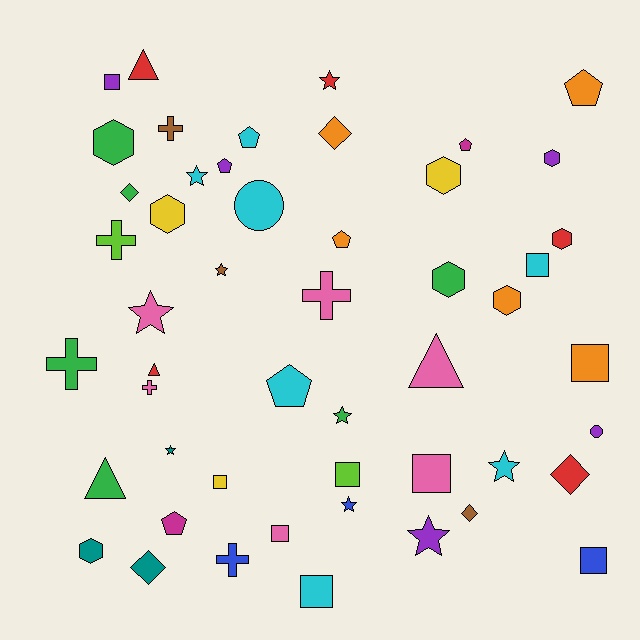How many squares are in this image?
There are 9 squares.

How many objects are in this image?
There are 50 objects.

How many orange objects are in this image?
There are 5 orange objects.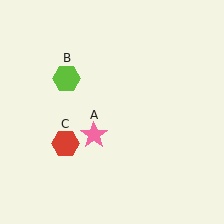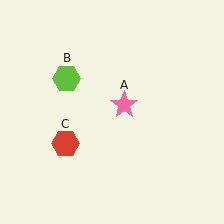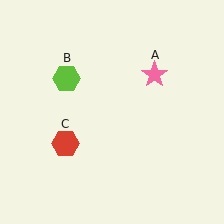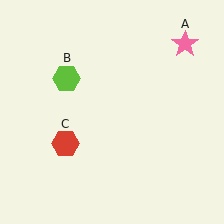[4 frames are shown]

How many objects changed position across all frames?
1 object changed position: pink star (object A).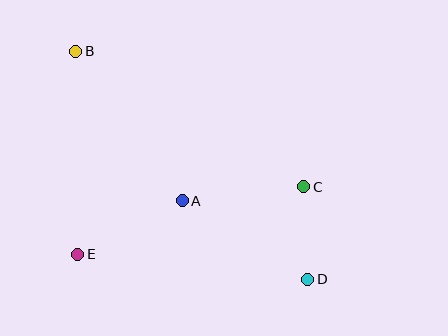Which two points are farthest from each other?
Points B and D are farthest from each other.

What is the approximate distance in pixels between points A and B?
The distance between A and B is approximately 184 pixels.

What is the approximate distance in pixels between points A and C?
The distance between A and C is approximately 122 pixels.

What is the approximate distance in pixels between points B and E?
The distance between B and E is approximately 203 pixels.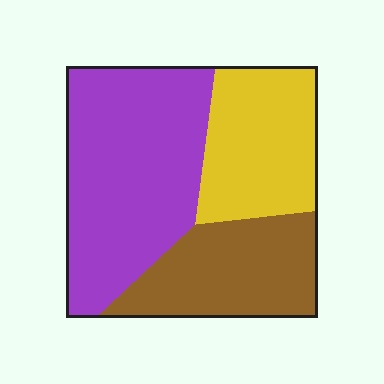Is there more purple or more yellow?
Purple.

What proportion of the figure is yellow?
Yellow covers around 25% of the figure.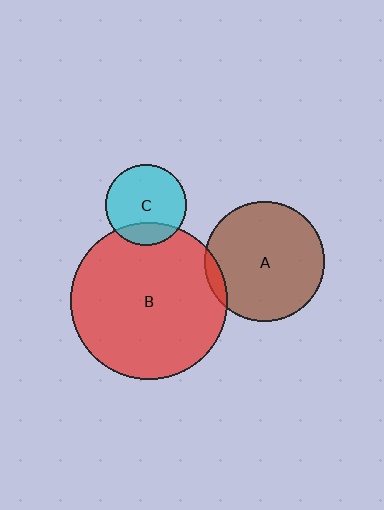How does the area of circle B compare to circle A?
Approximately 1.7 times.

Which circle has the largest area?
Circle B (red).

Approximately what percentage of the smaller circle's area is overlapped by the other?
Approximately 5%.